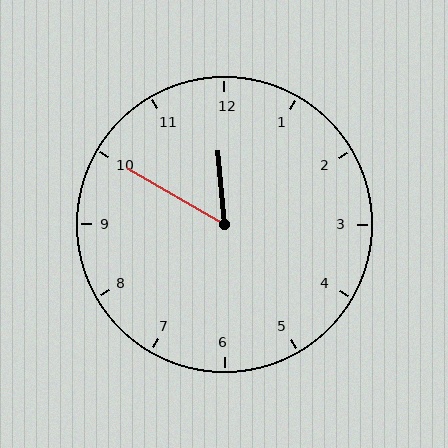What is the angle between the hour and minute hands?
Approximately 55 degrees.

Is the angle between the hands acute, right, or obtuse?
It is acute.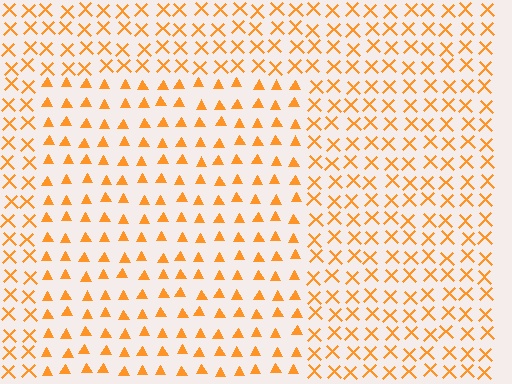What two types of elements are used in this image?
The image uses triangles inside the rectangle region and X marks outside it.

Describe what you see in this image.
The image is filled with small orange elements arranged in a uniform grid. A rectangle-shaped region contains triangles, while the surrounding area contains X marks. The boundary is defined purely by the change in element shape.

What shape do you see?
I see a rectangle.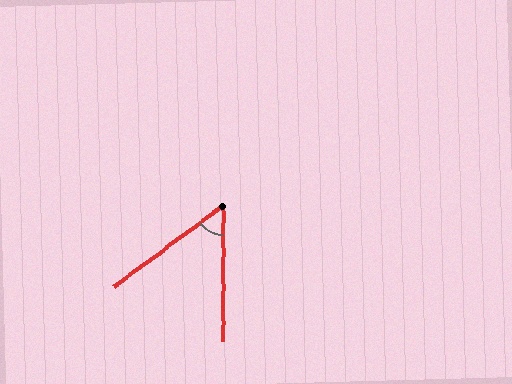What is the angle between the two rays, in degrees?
Approximately 53 degrees.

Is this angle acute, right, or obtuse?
It is acute.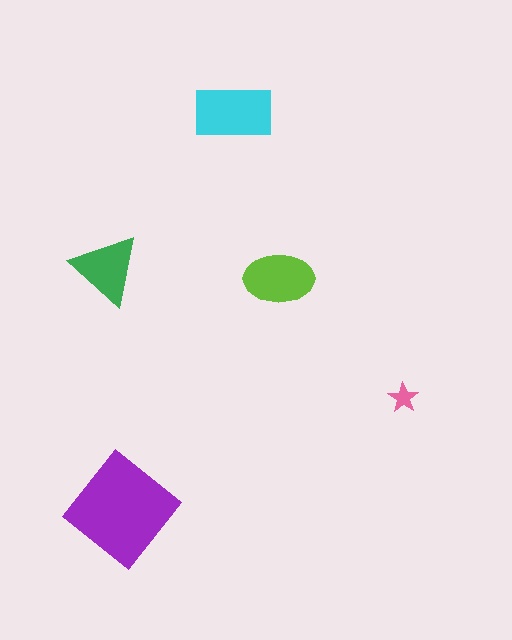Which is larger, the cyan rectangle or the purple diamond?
The purple diamond.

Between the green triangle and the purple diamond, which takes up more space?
The purple diamond.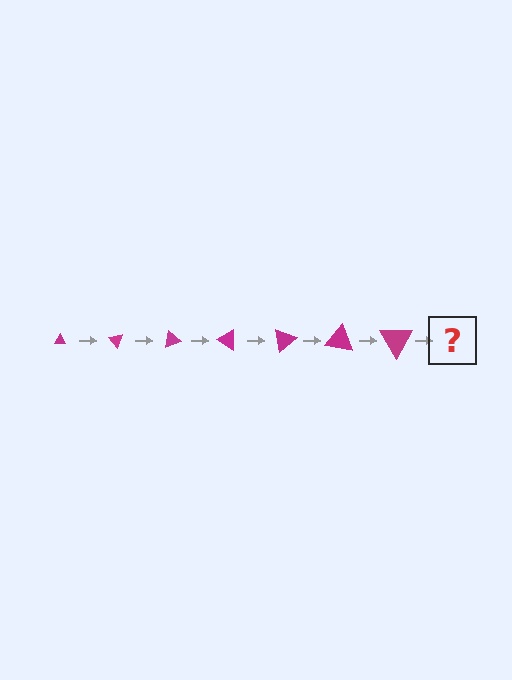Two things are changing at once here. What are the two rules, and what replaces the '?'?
The two rules are that the triangle grows larger each step and it rotates 50 degrees each step. The '?' should be a triangle, larger than the previous one and rotated 350 degrees from the start.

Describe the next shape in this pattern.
It should be a triangle, larger than the previous one and rotated 350 degrees from the start.